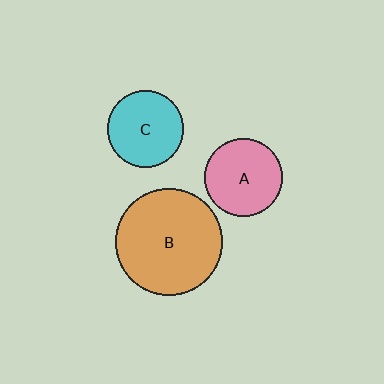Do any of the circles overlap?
No, none of the circles overlap.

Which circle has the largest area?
Circle B (orange).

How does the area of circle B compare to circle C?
Approximately 1.9 times.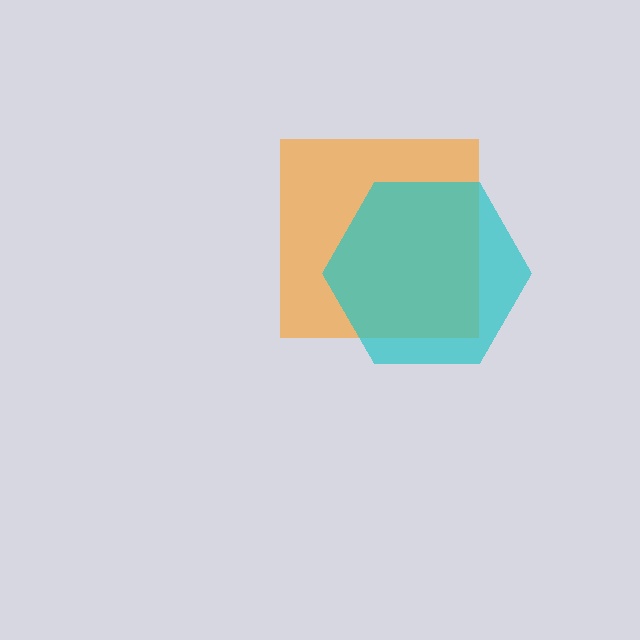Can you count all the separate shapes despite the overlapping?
Yes, there are 2 separate shapes.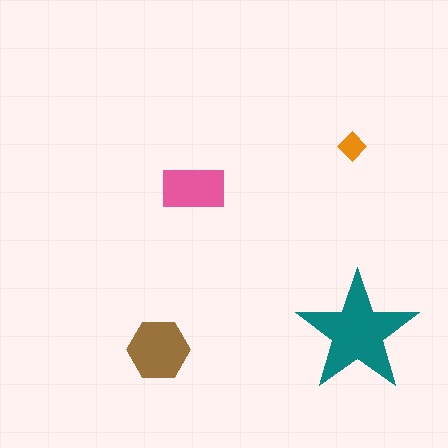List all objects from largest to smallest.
The teal star, the brown hexagon, the pink rectangle, the orange diamond.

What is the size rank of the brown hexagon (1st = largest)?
2nd.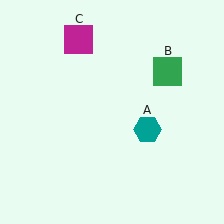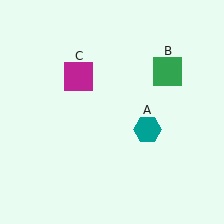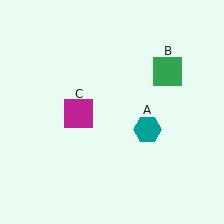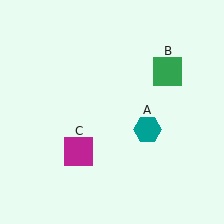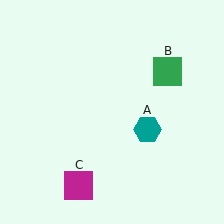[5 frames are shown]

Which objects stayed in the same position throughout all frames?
Teal hexagon (object A) and green square (object B) remained stationary.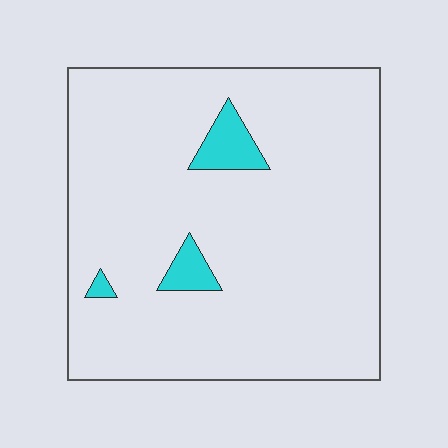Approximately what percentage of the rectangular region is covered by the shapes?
Approximately 5%.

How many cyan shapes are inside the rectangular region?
3.